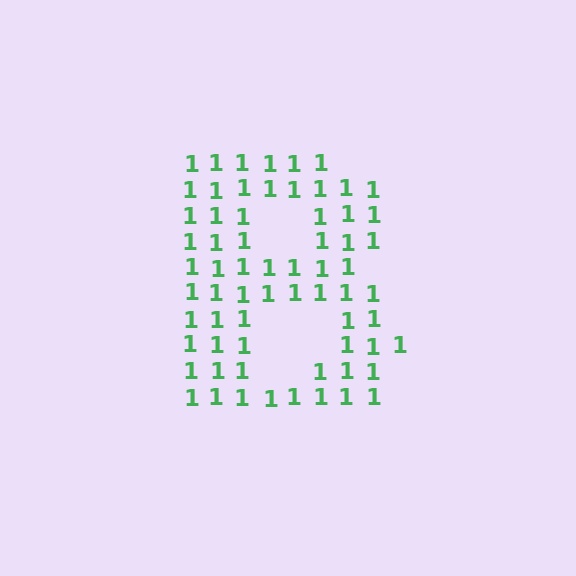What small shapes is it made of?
It is made of small digit 1's.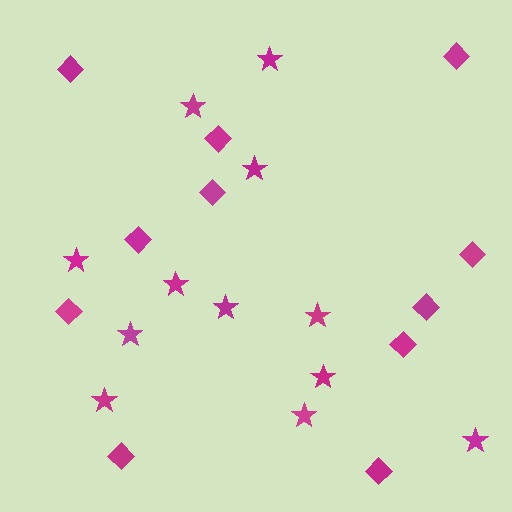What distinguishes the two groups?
There are 2 groups: one group of stars (12) and one group of diamonds (11).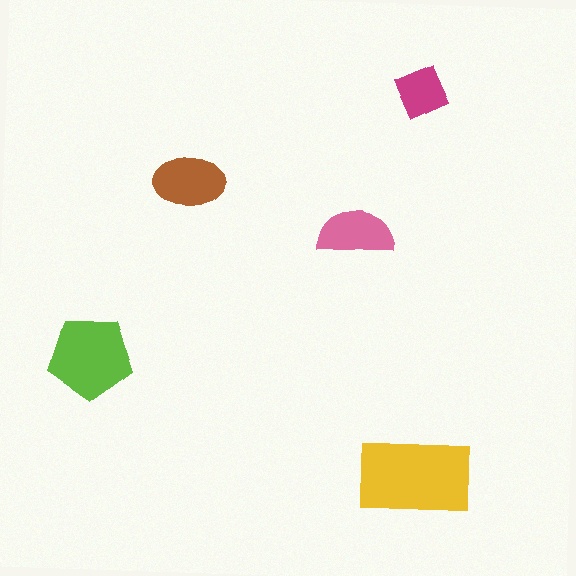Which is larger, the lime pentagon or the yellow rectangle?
The yellow rectangle.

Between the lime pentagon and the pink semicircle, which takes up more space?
The lime pentagon.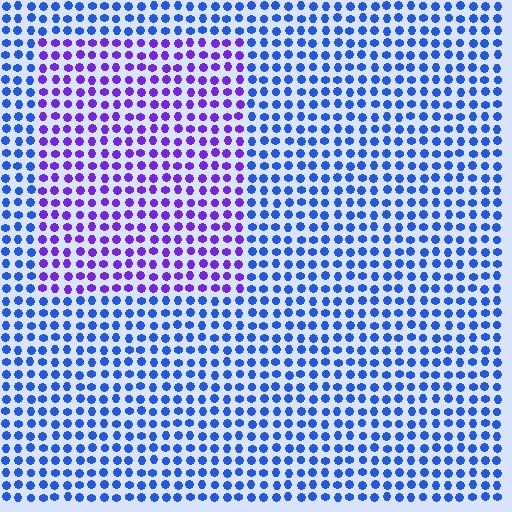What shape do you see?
I see a rectangle.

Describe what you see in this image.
The image is filled with small blue elements in a uniform arrangement. A rectangle-shaped region is visible where the elements are tinted to a slightly different hue, forming a subtle color boundary.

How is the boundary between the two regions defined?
The boundary is defined purely by a slight shift in hue (about 44 degrees). Spacing, size, and orientation are identical on both sides.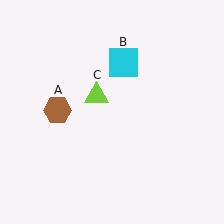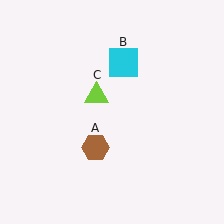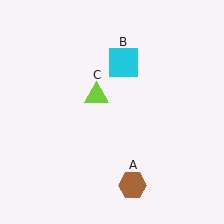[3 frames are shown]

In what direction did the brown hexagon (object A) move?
The brown hexagon (object A) moved down and to the right.